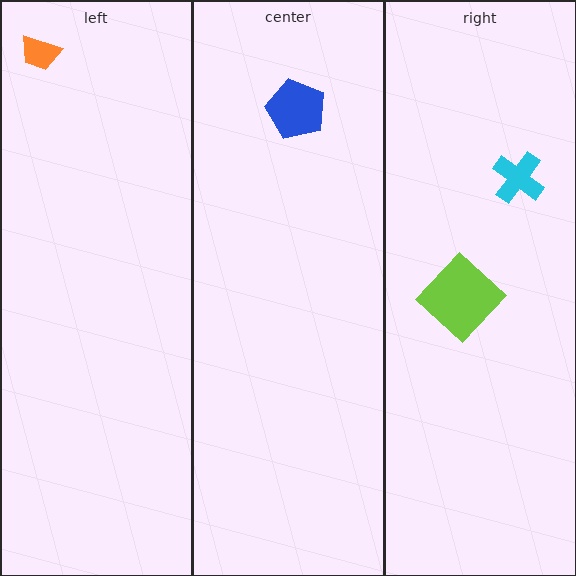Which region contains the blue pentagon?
The center region.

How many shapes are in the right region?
2.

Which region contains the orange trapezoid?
The left region.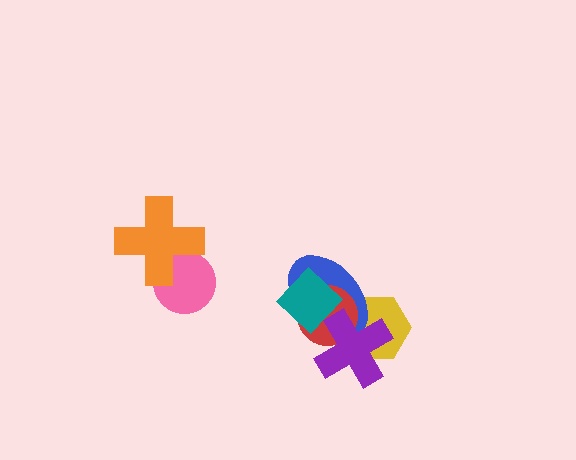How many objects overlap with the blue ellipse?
4 objects overlap with the blue ellipse.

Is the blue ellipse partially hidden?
Yes, it is partially covered by another shape.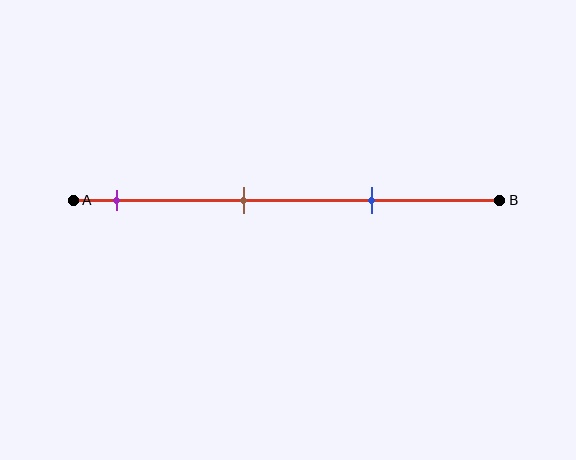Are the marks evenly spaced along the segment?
Yes, the marks are approximately evenly spaced.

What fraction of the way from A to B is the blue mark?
The blue mark is approximately 70% (0.7) of the way from A to B.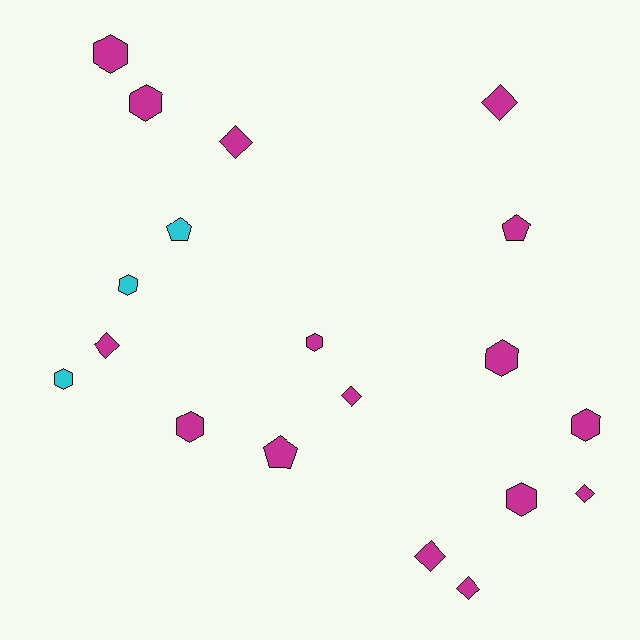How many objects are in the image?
There are 19 objects.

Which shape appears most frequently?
Hexagon, with 9 objects.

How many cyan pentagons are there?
There is 1 cyan pentagon.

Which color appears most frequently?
Magenta, with 16 objects.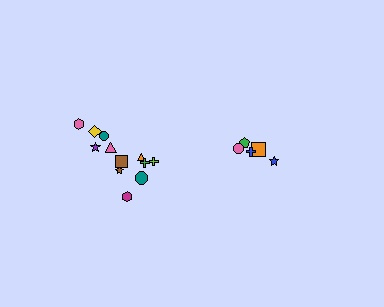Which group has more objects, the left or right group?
The left group.